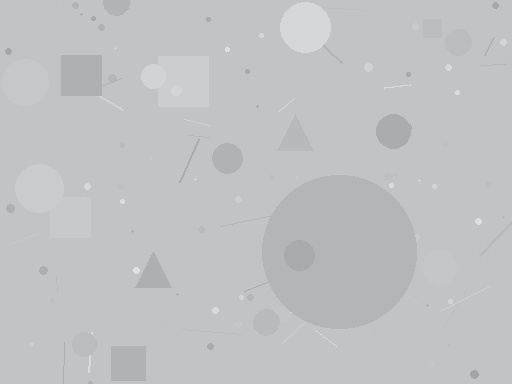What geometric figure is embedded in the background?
A circle is embedded in the background.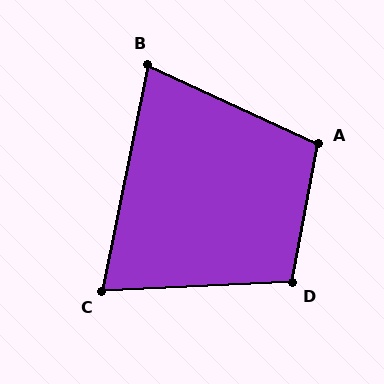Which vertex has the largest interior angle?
A, at approximately 104 degrees.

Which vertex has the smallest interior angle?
C, at approximately 76 degrees.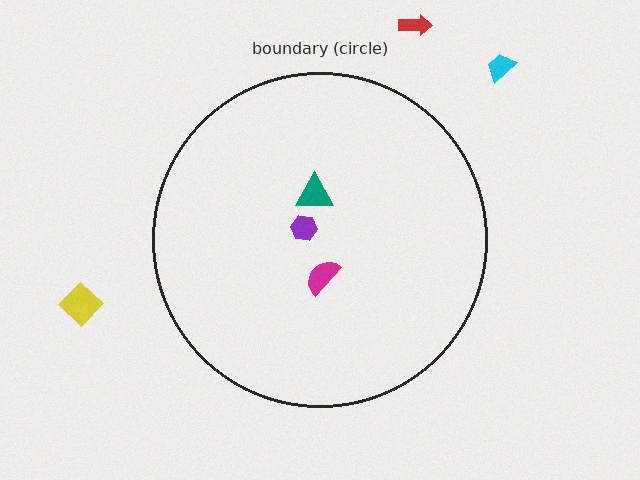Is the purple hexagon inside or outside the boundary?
Inside.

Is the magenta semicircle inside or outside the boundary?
Inside.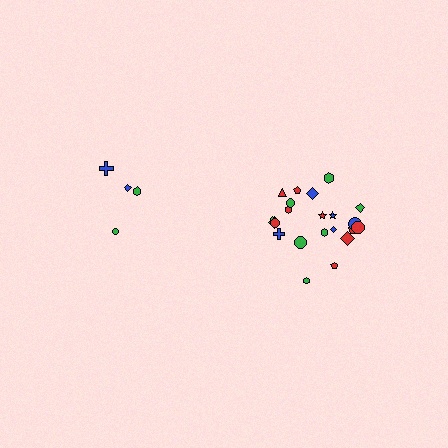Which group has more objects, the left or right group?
The right group.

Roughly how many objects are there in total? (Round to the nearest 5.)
Roughly 25 objects in total.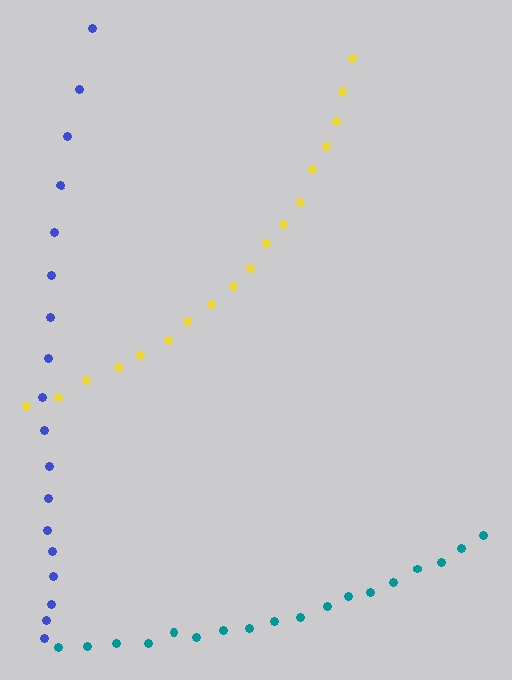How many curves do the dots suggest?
There are 3 distinct paths.